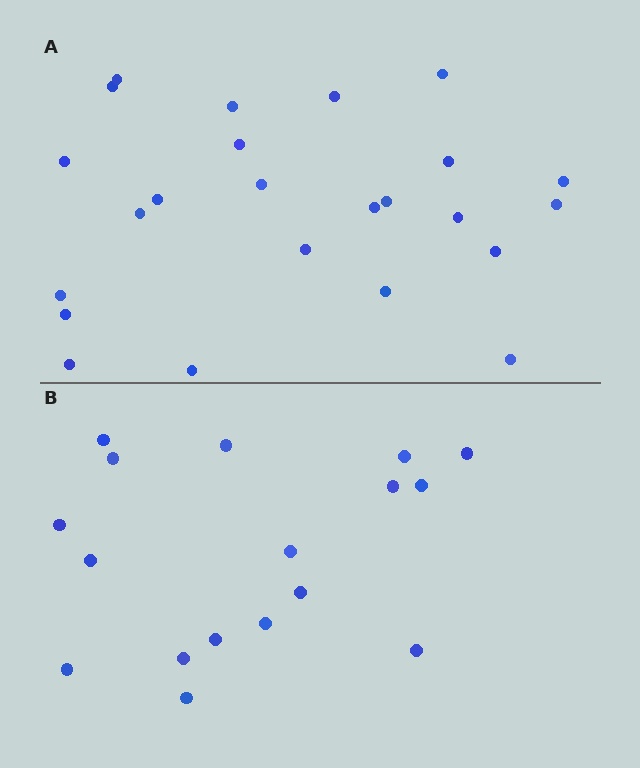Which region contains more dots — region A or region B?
Region A (the top region) has more dots.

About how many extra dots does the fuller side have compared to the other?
Region A has roughly 8 or so more dots than region B.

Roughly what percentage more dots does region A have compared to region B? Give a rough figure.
About 40% more.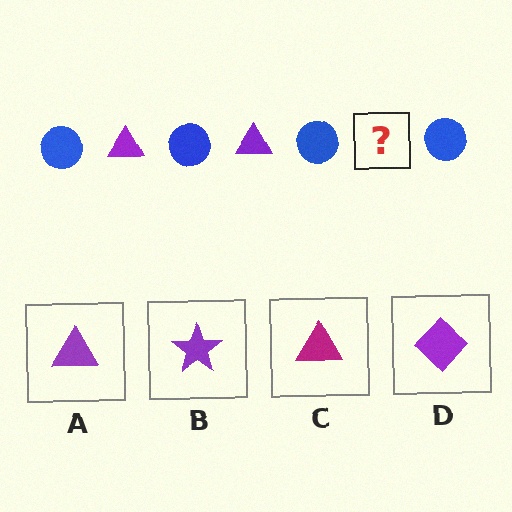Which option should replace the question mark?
Option A.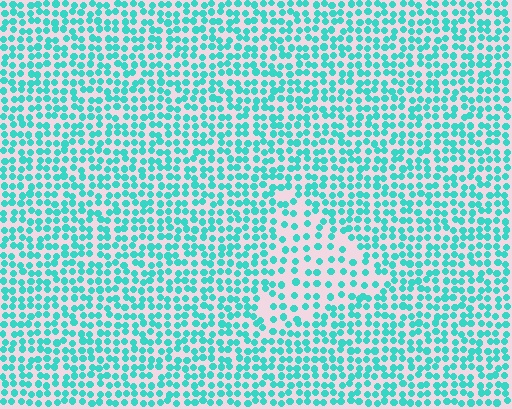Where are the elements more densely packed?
The elements are more densely packed outside the triangle boundary.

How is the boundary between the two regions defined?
The boundary is defined by a change in element density (approximately 1.8x ratio). All elements are the same color, size, and shape.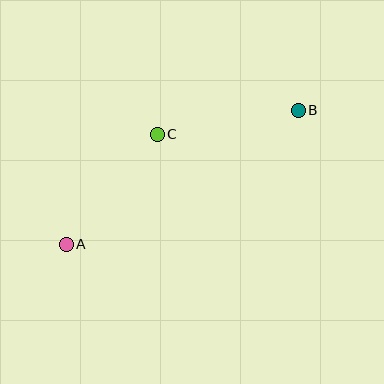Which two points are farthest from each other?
Points A and B are farthest from each other.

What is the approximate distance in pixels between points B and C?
The distance between B and C is approximately 143 pixels.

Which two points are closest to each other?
Points A and C are closest to each other.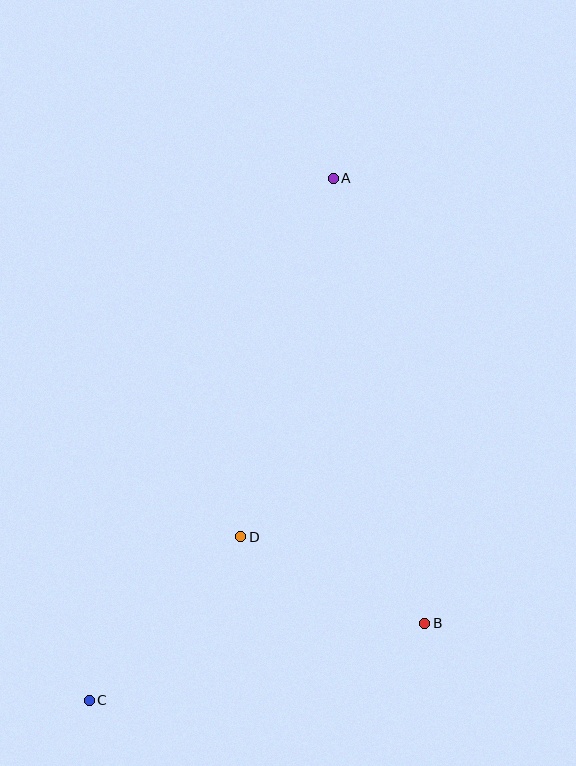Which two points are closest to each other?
Points B and D are closest to each other.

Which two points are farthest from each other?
Points A and C are farthest from each other.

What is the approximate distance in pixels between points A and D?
The distance between A and D is approximately 370 pixels.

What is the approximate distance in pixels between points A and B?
The distance between A and B is approximately 455 pixels.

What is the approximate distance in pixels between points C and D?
The distance between C and D is approximately 223 pixels.